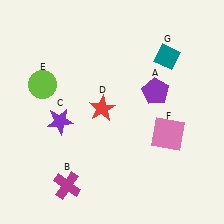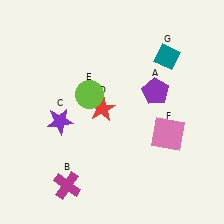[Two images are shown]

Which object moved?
The lime circle (E) moved right.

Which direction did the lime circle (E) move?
The lime circle (E) moved right.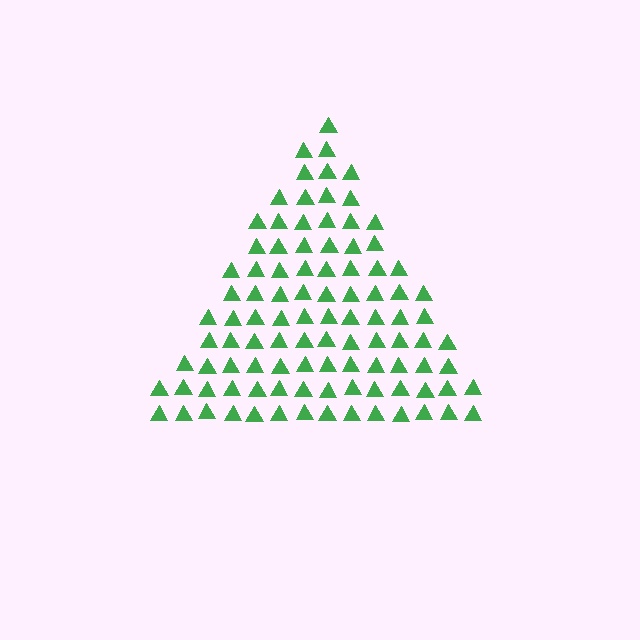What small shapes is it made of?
It is made of small triangles.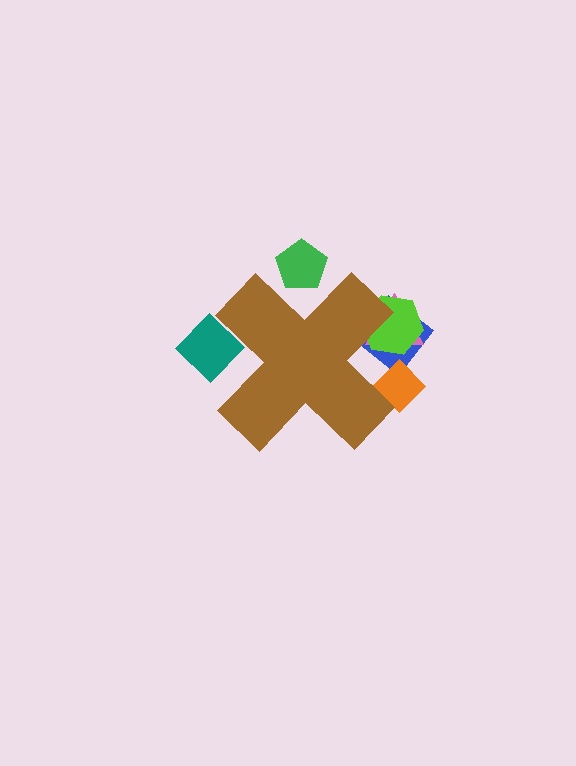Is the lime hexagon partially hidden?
Yes, the lime hexagon is partially hidden behind the brown cross.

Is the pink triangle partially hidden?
Yes, the pink triangle is partially hidden behind the brown cross.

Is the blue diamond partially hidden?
Yes, the blue diamond is partially hidden behind the brown cross.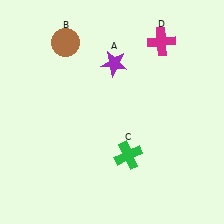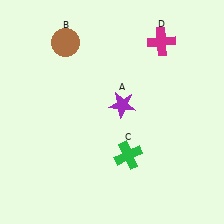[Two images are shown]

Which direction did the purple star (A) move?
The purple star (A) moved down.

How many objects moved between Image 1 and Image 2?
1 object moved between the two images.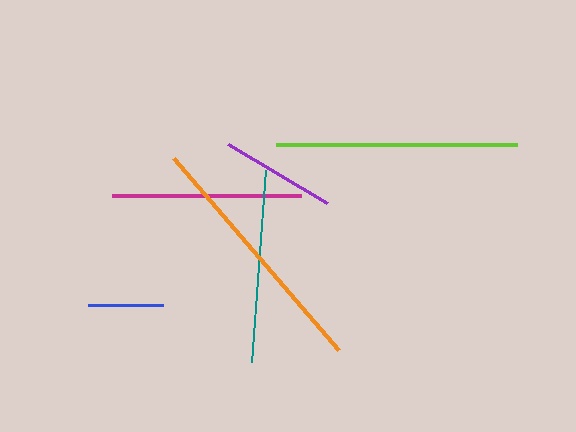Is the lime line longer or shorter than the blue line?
The lime line is longer than the blue line.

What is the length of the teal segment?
The teal segment is approximately 193 pixels long.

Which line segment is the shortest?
The blue line is the shortest at approximately 75 pixels.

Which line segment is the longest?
The orange line is the longest at approximately 252 pixels.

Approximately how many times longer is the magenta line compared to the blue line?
The magenta line is approximately 2.5 times the length of the blue line.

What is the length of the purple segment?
The purple segment is approximately 115 pixels long.